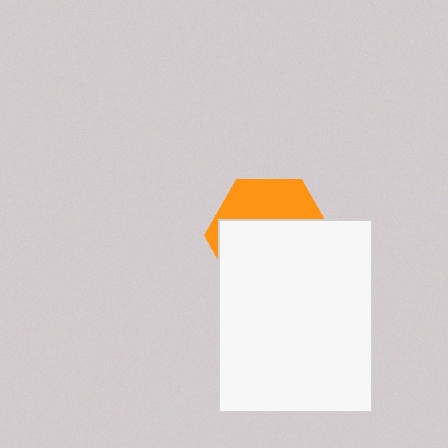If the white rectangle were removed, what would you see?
You would see the complete orange hexagon.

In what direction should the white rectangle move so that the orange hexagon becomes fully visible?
The white rectangle should move down. That is the shortest direction to clear the overlap and leave the orange hexagon fully visible.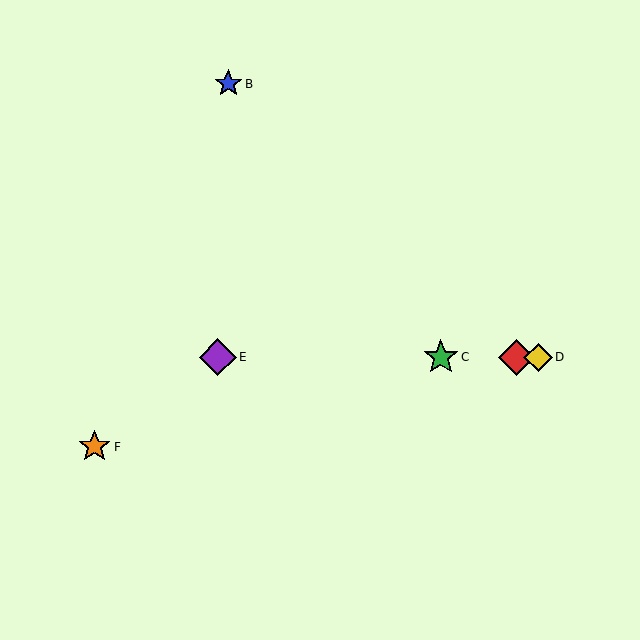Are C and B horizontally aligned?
No, C is at y≈357 and B is at y≈84.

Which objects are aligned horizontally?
Objects A, C, D, E are aligned horizontally.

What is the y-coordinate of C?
Object C is at y≈357.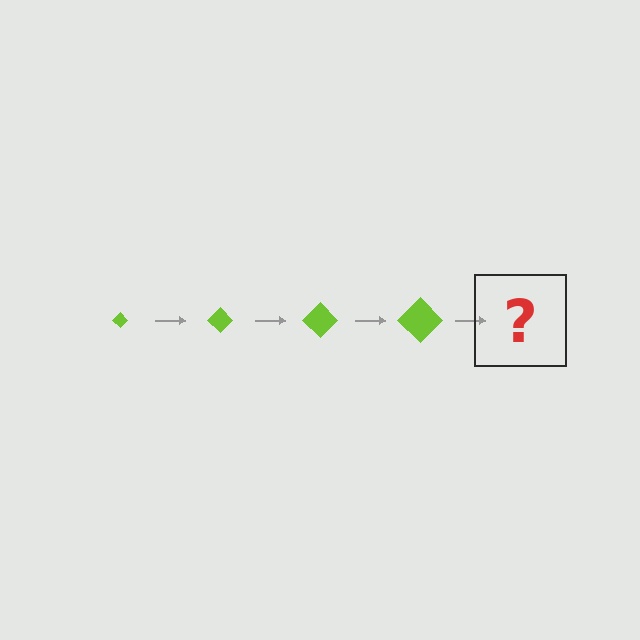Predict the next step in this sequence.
The next step is a lime diamond, larger than the previous one.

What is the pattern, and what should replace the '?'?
The pattern is that the diamond gets progressively larger each step. The '?' should be a lime diamond, larger than the previous one.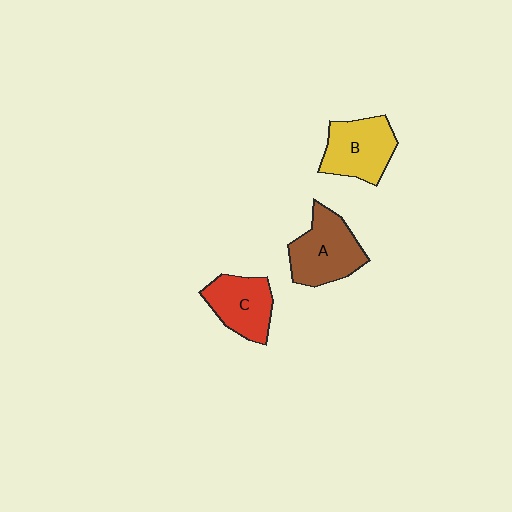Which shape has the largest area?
Shape A (brown).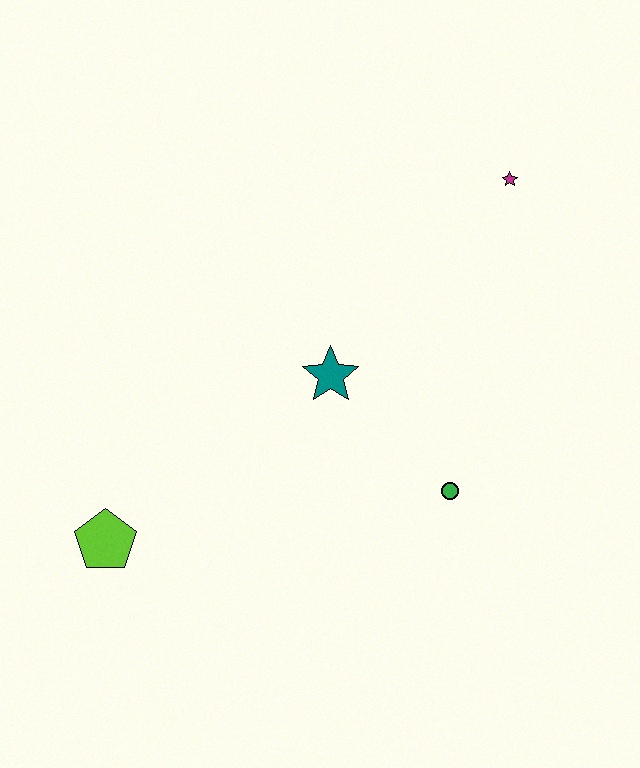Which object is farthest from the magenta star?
The lime pentagon is farthest from the magenta star.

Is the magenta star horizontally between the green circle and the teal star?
No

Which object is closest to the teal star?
The green circle is closest to the teal star.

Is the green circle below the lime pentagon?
No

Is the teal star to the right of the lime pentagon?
Yes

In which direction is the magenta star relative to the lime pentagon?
The magenta star is to the right of the lime pentagon.